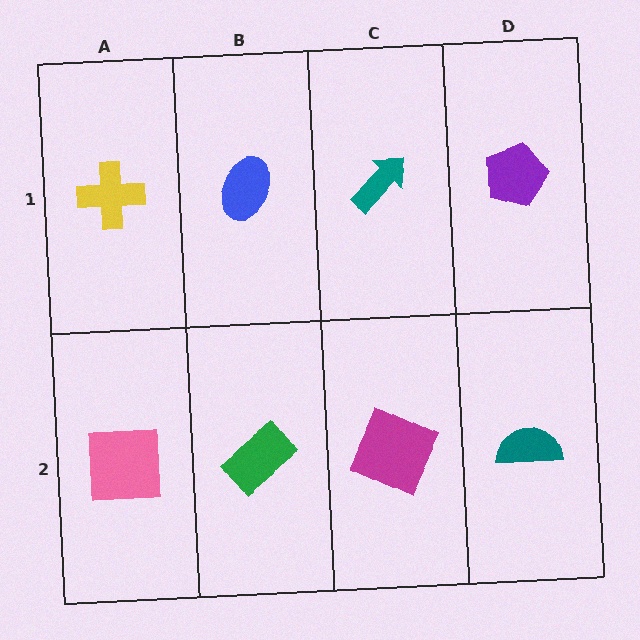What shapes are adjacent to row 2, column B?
A blue ellipse (row 1, column B), a pink square (row 2, column A), a magenta square (row 2, column C).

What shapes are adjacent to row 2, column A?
A yellow cross (row 1, column A), a green rectangle (row 2, column B).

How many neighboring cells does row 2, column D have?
2.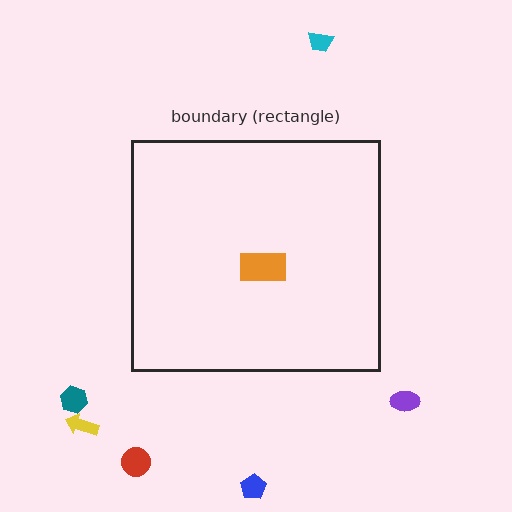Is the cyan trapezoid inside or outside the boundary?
Outside.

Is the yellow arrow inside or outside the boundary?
Outside.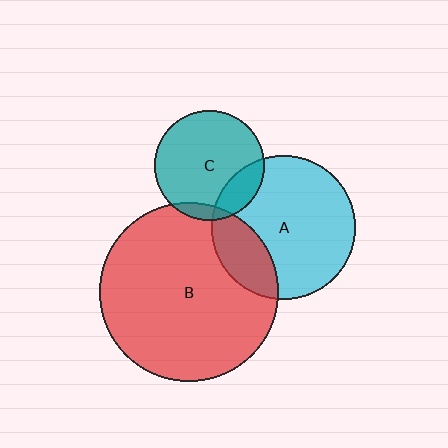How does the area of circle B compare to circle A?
Approximately 1.5 times.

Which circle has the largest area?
Circle B (red).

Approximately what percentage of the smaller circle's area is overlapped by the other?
Approximately 20%.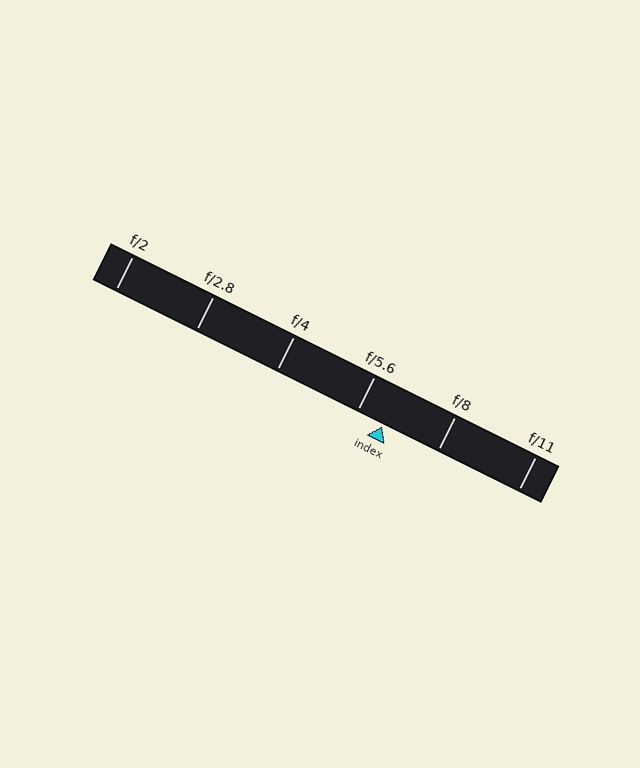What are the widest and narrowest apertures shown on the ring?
The widest aperture shown is f/2 and the narrowest is f/11.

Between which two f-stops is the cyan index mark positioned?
The index mark is between f/5.6 and f/8.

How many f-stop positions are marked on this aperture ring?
There are 6 f-stop positions marked.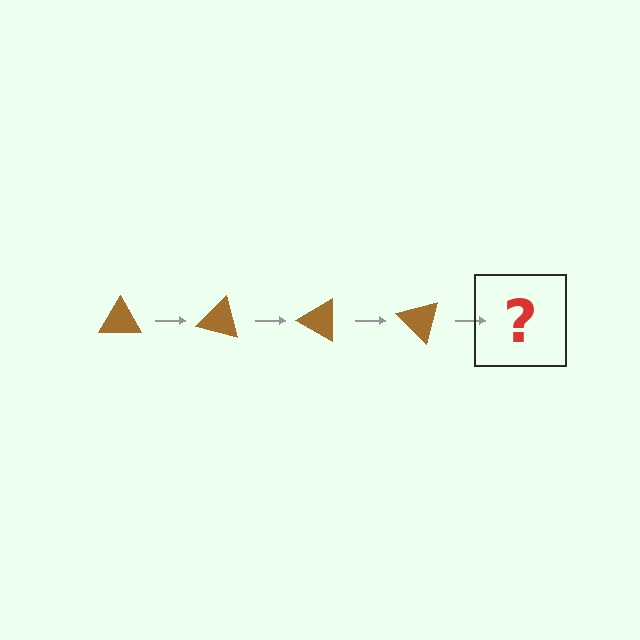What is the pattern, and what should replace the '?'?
The pattern is that the triangle rotates 15 degrees each step. The '?' should be a brown triangle rotated 60 degrees.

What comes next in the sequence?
The next element should be a brown triangle rotated 60 degrees.